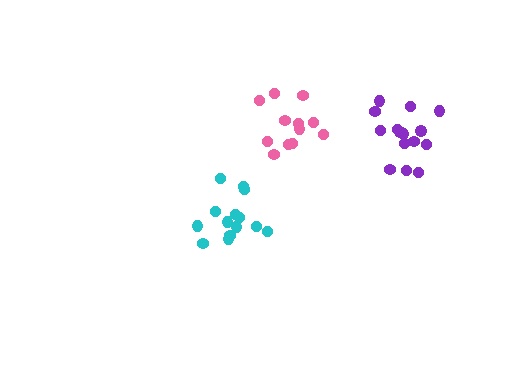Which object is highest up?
The pink cluster is topmost.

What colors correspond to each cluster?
The clusters are colored: cyan, purple, pink.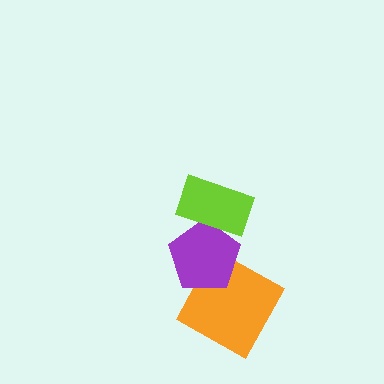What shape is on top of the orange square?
The purple pentagon is on top of the orange square.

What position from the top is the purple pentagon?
The purple pentagon is 2nd from the top.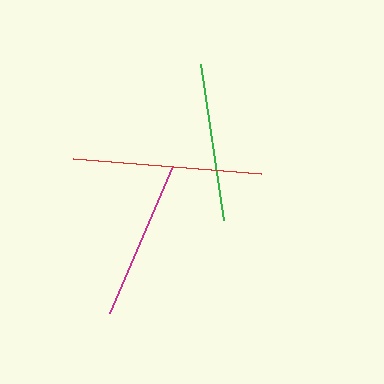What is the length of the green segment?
The green segment is approximately 158 pixels long.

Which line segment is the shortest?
The green line is the shortest at approximately 158 pixels.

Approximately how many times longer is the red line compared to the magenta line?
The red line is approximately 1.2 times the length of the magenta line.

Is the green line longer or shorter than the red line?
The red line is longer than the green line.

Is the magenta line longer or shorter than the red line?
The red line is longer than the magenta line.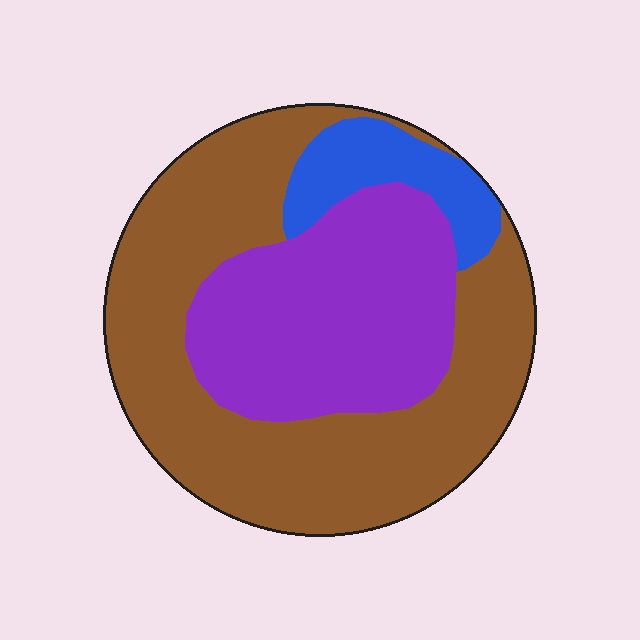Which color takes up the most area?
Brown, at roughly 55%.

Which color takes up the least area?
Blue, at roughly 10%.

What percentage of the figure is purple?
Purple covers roughly 35% of the figure.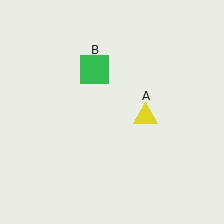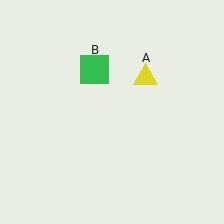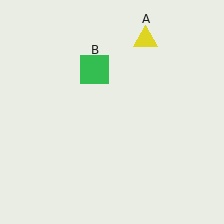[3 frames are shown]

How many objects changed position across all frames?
1 object changed position: yellow triangle (object A).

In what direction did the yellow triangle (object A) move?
The yellow triangle (object A) moved up.